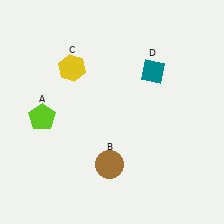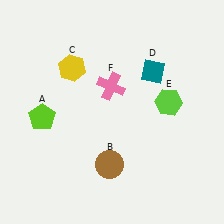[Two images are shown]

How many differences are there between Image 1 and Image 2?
There are 2 differences between the two images.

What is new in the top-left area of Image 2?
A pink cross (F) was added in the top-left area of Image 2.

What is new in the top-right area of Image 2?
A lime hexagon (E) was added in the top-right area of Image 2.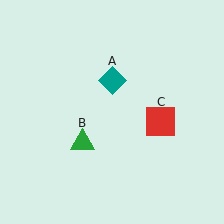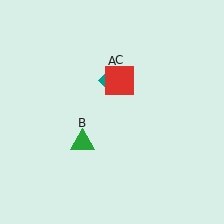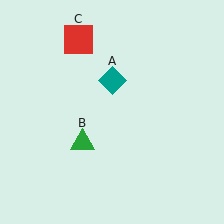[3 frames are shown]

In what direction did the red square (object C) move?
The red square (object C) moved up and to the left.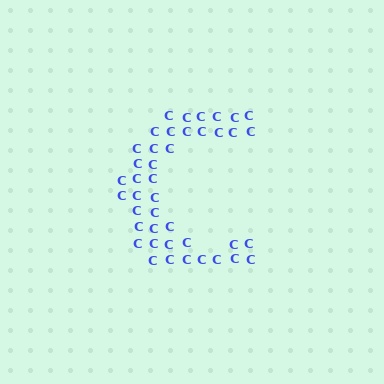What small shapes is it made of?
It is made of small letter C's.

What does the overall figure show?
The overall figure shows the letter C.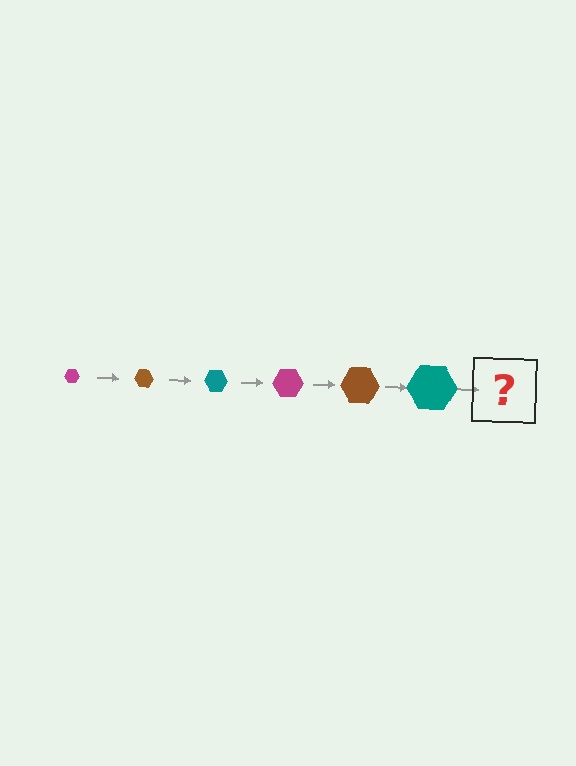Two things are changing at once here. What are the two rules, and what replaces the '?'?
The two rules are that the hexagon grows larger each step and the color cycles through magenta, brown, and teal. The '?' should be a magenta hexagon, larger than the previous one.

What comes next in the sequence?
The next element should be a magenta hexagon, larger than the previous one.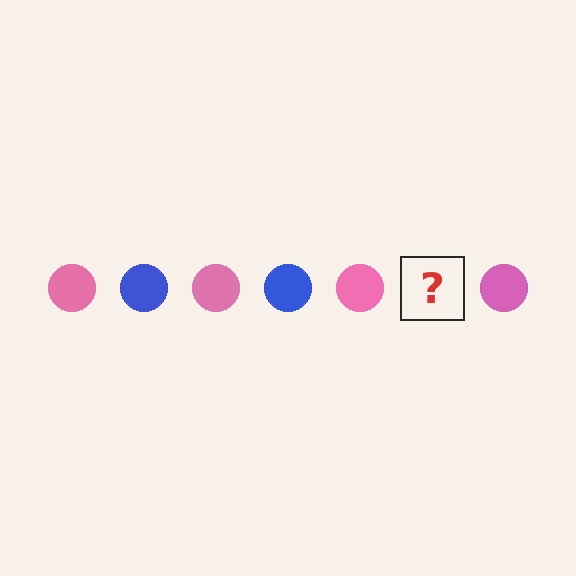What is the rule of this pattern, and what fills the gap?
The rule is that the pattern cycles through pink, blue circles. The gap should be filled with a blue circle.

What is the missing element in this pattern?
The missing element is a blue circle.